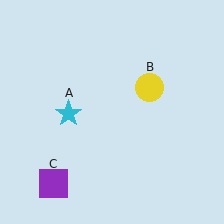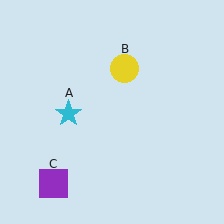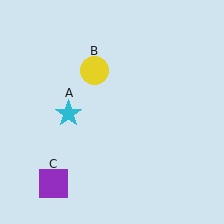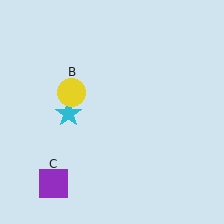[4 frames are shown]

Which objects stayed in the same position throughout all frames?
Cyan star (object A) and purple square (object C) remained stationary.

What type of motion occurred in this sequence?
The yellow circle (object B) rotated counterclockwise around the center of the scene.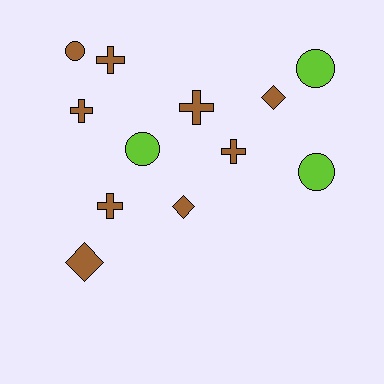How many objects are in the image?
There are 12 objects.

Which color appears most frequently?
Brown, with 9 objects.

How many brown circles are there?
There is 1 brown circle.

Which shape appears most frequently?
Cross, with 5 objects.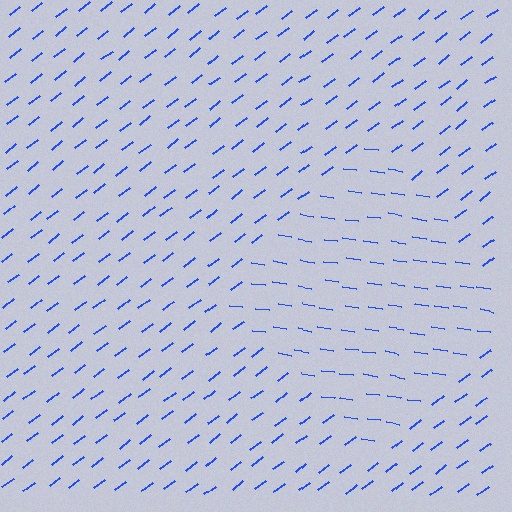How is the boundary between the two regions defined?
The boundary is defined purely by a change in line orientation (approximately 45 degrees difference). All lines are the same color and thickness.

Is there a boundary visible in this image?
Yes, there is a texture boundary formed by a change in line orientation.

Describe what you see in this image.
The image is filled with small blue line segments. A diamond region in the image has lines oriented differently from the surrounding lines, creating a visible texture boundary.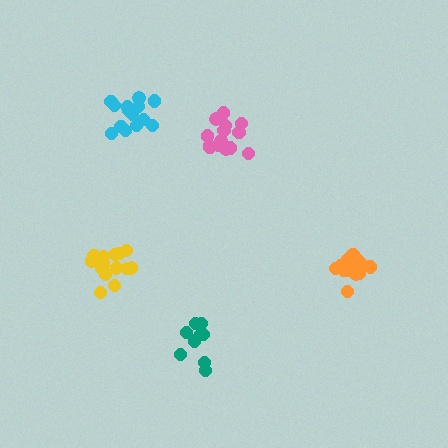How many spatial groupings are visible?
There are 5 spatial groupings.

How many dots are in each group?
Group 1: 16 dots, Group 2: 10 dots, Group 3: 14 dots, Group 4: 14 dots, Group 5: 14 dots (68 total).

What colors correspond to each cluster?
The clusters are colored: orange, teal, pink, cyan, yellow.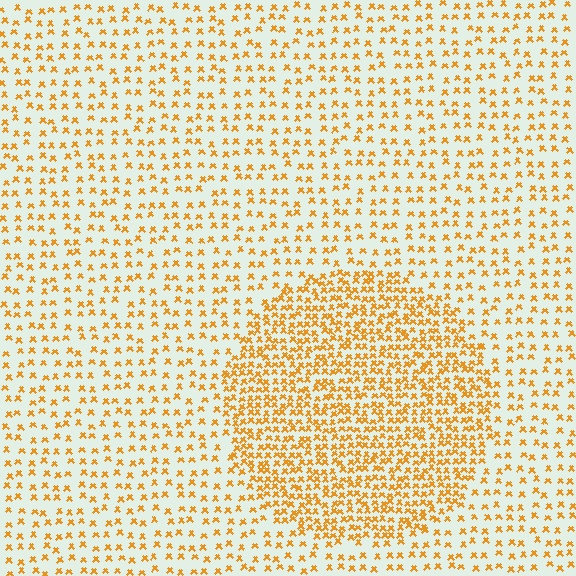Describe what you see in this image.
The image contains small orange elements arranged at two different densities. A circle-shaped region is visible where the elements are more densely packed than the surrounding area.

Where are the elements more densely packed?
The elements are more densely packed inside the circle boundary.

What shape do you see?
I see a circle.